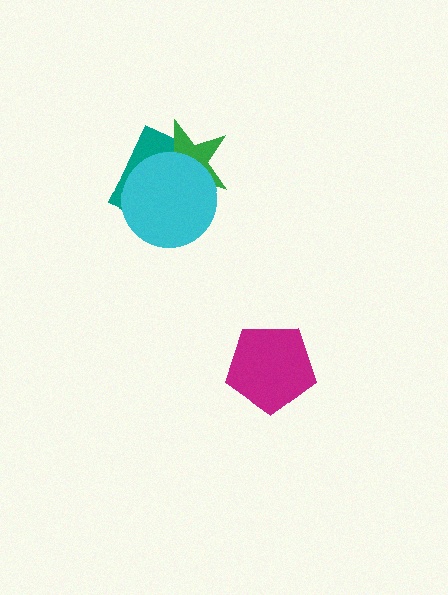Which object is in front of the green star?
The cyan circle is in front of the green star.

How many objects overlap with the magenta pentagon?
0 objects overlap with the magenta pentagon.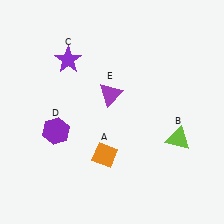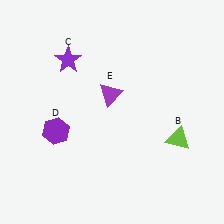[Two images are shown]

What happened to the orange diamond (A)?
The orange diamond (A) was removed in Image 2. It was in the bottom-left area of Image 1.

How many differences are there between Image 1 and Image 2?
There is 1 difference between the two images.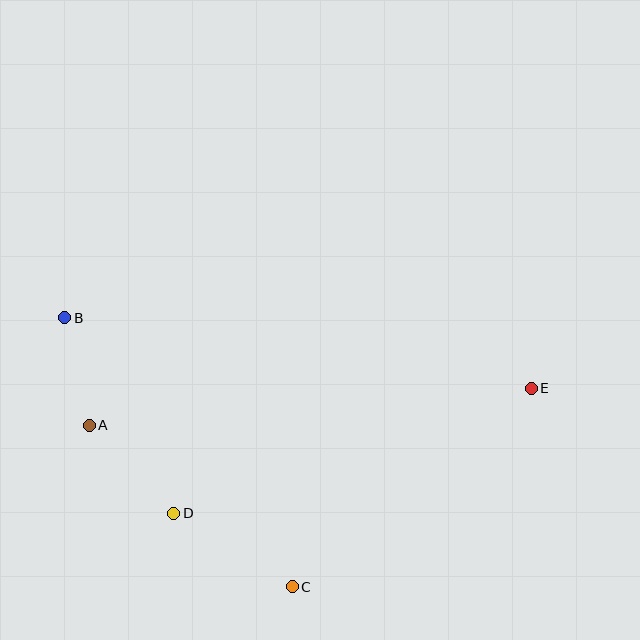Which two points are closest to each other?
Points A and B are closest to each other.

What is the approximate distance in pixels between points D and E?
The distance between D and E is approximately 379 pixels.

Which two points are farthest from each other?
Points B and E are farthest from each other.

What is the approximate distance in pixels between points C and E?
The distance between C and E is approximately 311 pixels.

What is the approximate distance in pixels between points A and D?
The distance between A and D is approximately 122 pixels.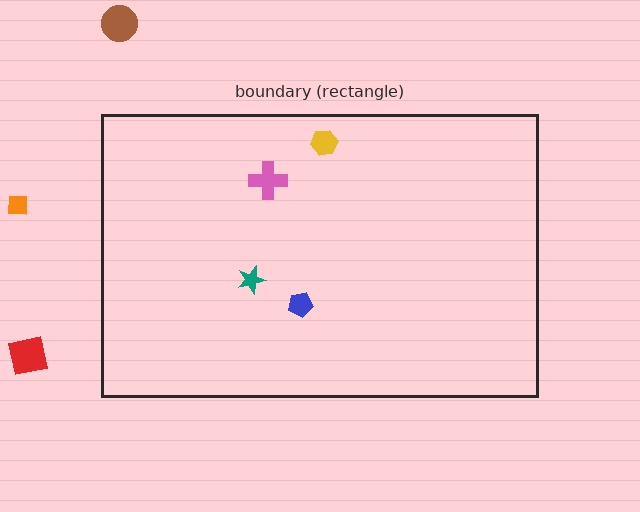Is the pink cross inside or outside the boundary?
Inside.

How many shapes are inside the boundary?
4 inside, 3 outside.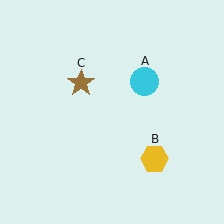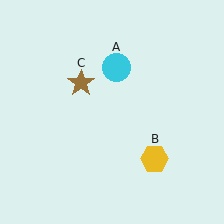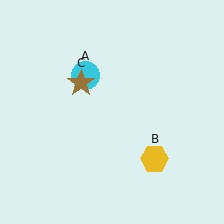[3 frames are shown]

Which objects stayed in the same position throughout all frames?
Yellow hexagon (object B) and brown star (object C) remained stationary.